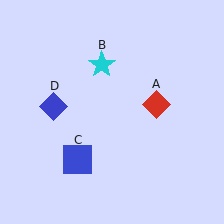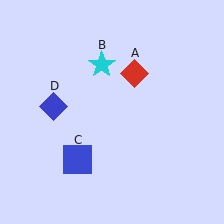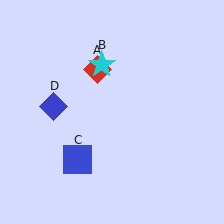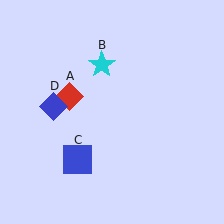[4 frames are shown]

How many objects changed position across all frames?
1 object changed position: red diamond (object A).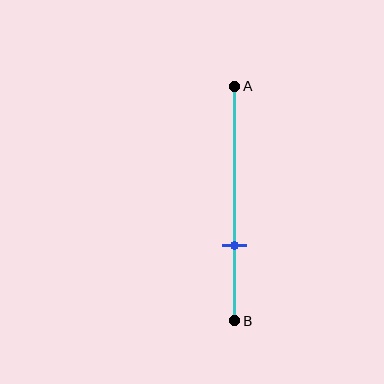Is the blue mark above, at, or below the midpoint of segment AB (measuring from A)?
The blue mark is below the midpoint of segment AB.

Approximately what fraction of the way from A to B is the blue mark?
The blue mark is approximately 70% of the way from A to B.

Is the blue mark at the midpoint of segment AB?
No, the mark is at about 70% from A, not at the 50% midpoint.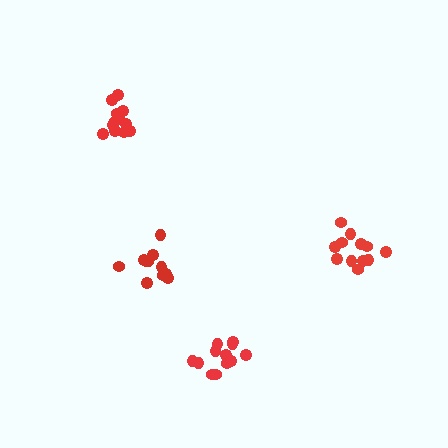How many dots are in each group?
Group 1: 12 dots, Group 2: 11 dots, Group 3: 13 dots, Group 4: 12 dots (48 total).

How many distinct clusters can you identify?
There are 4 distinct clusters.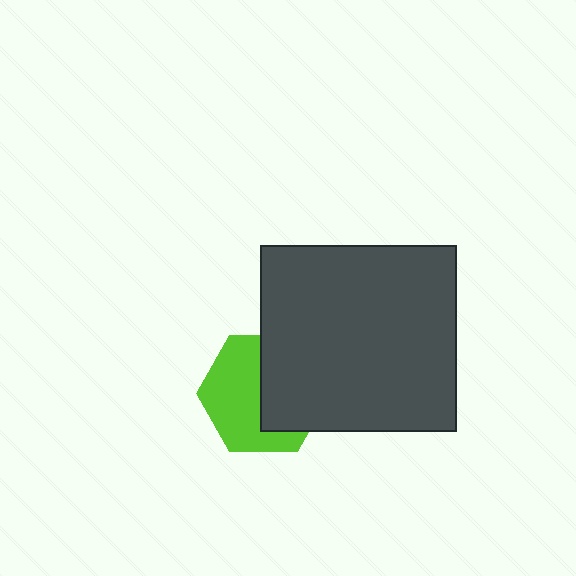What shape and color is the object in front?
The object in front is a dark gray rectangle.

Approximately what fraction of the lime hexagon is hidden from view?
Roughly 46% of the lime hexagon is hidden behind the dark gray rectangle.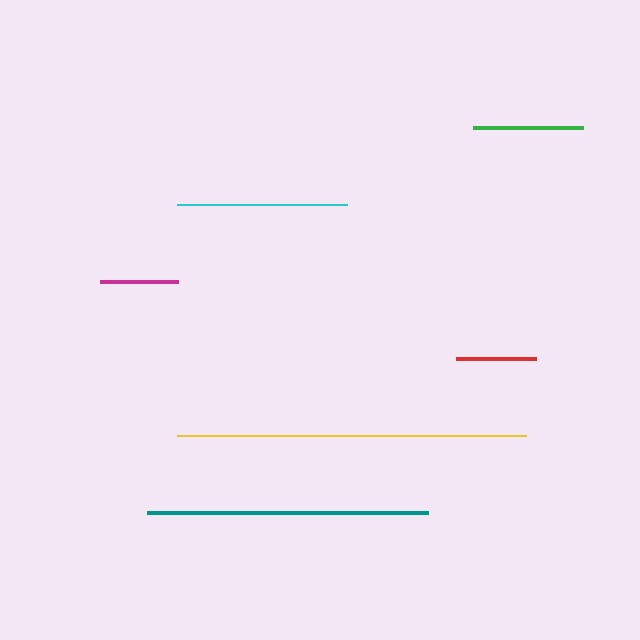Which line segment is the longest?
The yellow line is the longest at approximately 349 pixels.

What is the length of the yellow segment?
The yellow segment is approximately 349 pixels long.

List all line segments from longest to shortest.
From longest to shortest: yellow, teal, cyan, green, red, magenta.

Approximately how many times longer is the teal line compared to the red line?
The teal line is approximately 3.5 times the length of the red line.